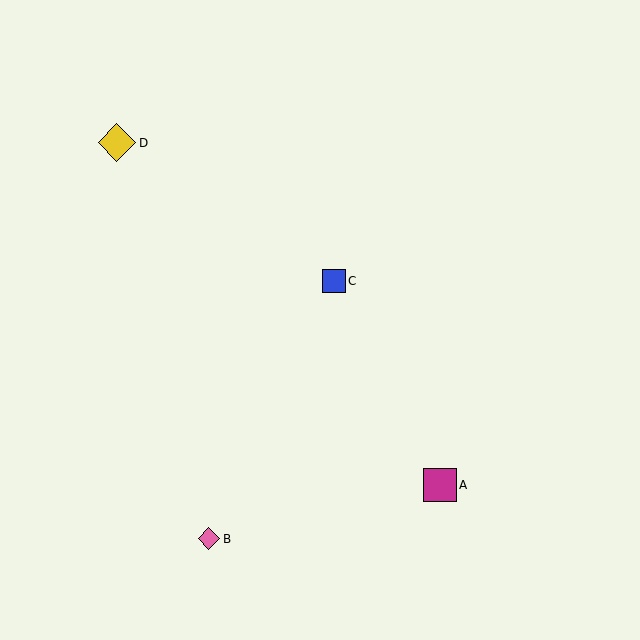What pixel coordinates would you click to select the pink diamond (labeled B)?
Click at (209, 539) to select the pink diamond B.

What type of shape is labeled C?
Shape C is a blue square.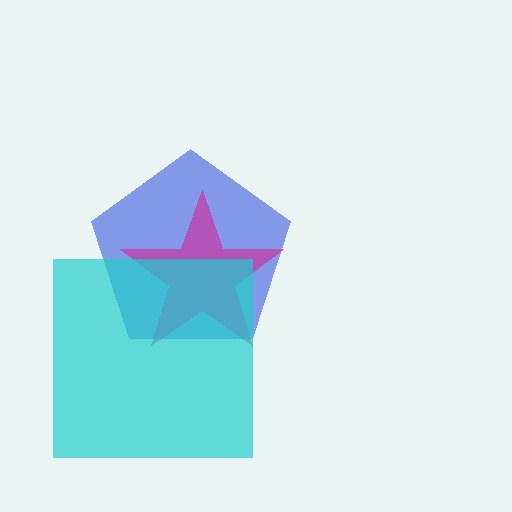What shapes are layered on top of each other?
The layered shapes are: a blue pentagon, a magenta star, a cyan square.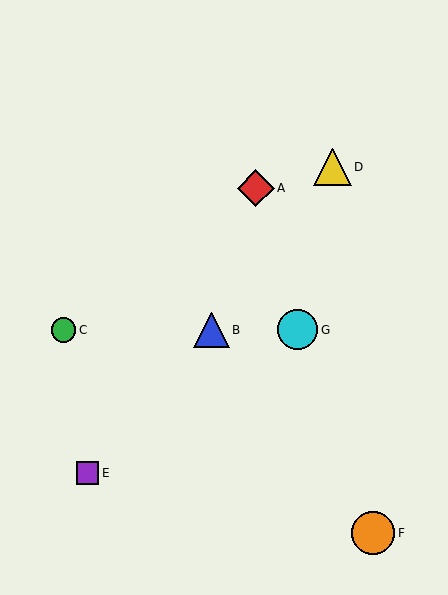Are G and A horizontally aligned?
No, G is at y≈330 and A is at y≈188.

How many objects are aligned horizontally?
3 objects (B, C, G) are aligned horizontally.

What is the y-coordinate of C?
Object C is at y≈330.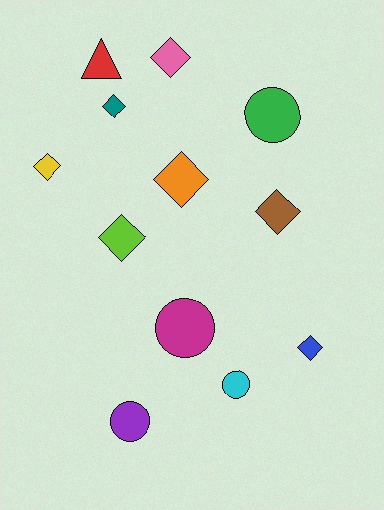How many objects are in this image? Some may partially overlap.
There are 12 objects.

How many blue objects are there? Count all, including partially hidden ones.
There is 1 blue object.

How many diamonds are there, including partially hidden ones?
There are 7 diamonds.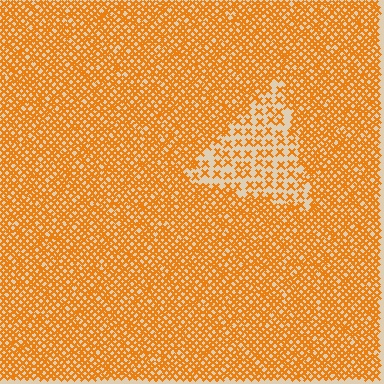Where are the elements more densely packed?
The elements are more densely packed outside the triangle boundary.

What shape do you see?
I see a triangle.